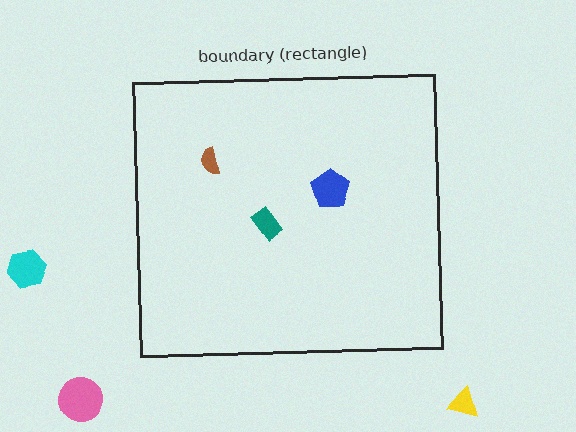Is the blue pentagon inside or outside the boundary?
Inside.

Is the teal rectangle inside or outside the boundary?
Inside.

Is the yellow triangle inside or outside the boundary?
Outside.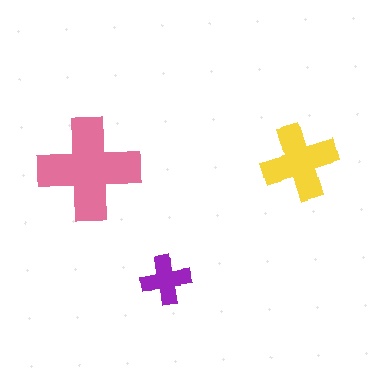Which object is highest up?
The pink cross is topmost.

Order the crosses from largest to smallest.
the pink one, the yellow one, the purple one.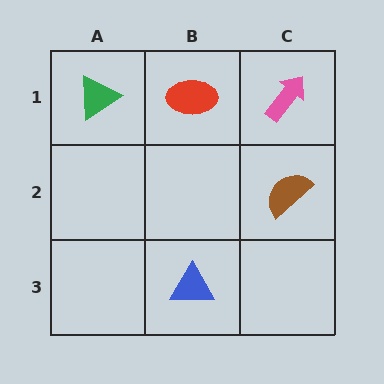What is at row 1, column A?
A green triangle.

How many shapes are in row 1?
3 shapes.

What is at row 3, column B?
A blue triangle.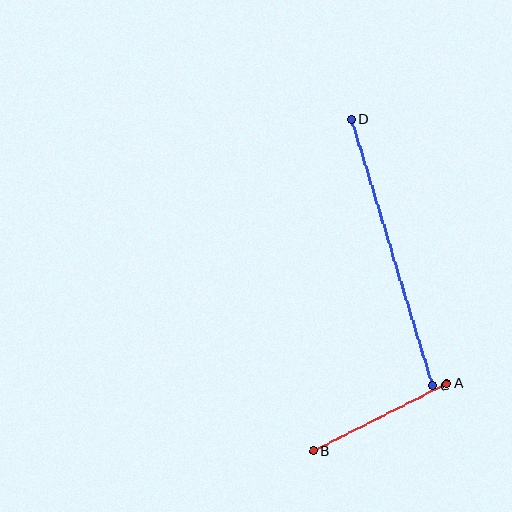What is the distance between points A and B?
The distance is approximately 150 pixels.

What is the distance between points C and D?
The distance is approximately 278 pixels.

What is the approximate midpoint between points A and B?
The midpoint is at approximately (380, 417) pixels.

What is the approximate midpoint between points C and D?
The midpoint is at approximately (392, 253) pixels.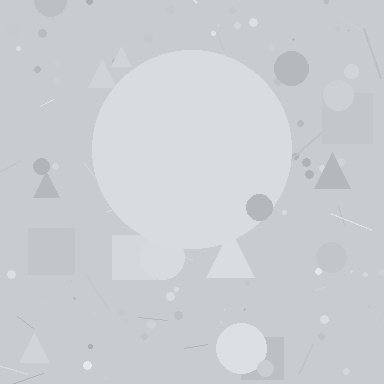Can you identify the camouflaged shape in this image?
The camouflaged shape is a circle.